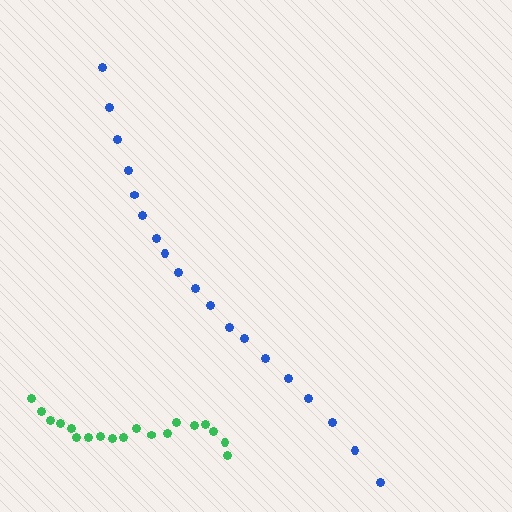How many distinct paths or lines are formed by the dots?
There are 2 distinct paths.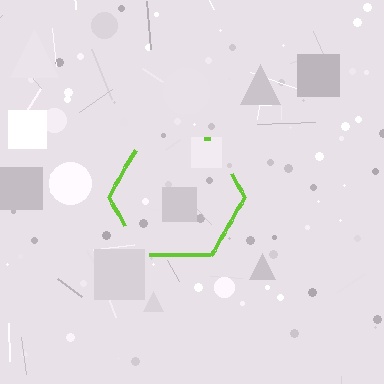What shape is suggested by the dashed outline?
The dashed outline suggests a hexagon.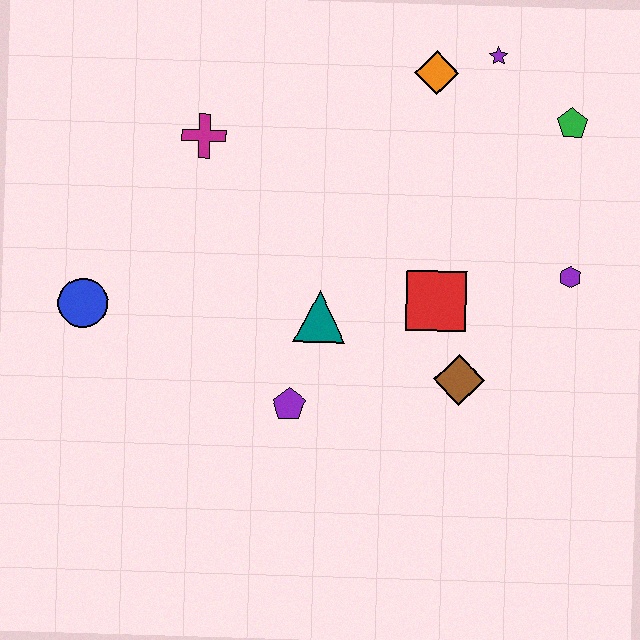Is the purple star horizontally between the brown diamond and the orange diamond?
No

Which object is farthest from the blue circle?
The green pentagon is farthest from the blue circle.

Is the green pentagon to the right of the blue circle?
Yes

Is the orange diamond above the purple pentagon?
Yes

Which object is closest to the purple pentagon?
The teal triangle is closest to the purple pentagon.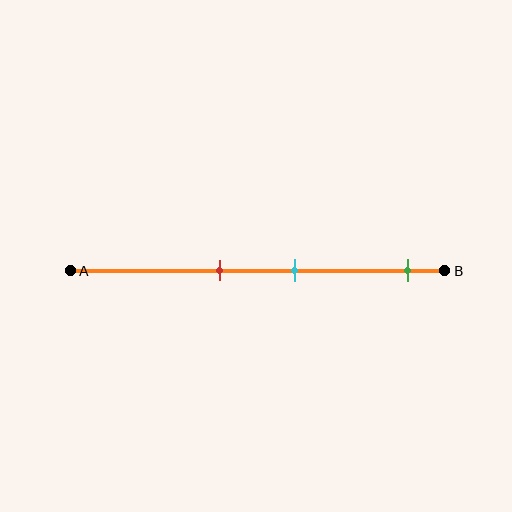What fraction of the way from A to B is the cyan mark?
The cyan mark is approximately 60% (0.6) of the way from A to B.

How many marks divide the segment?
There are 3 marks dividing the segment.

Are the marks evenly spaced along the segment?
No, the marks are not evenly spaced.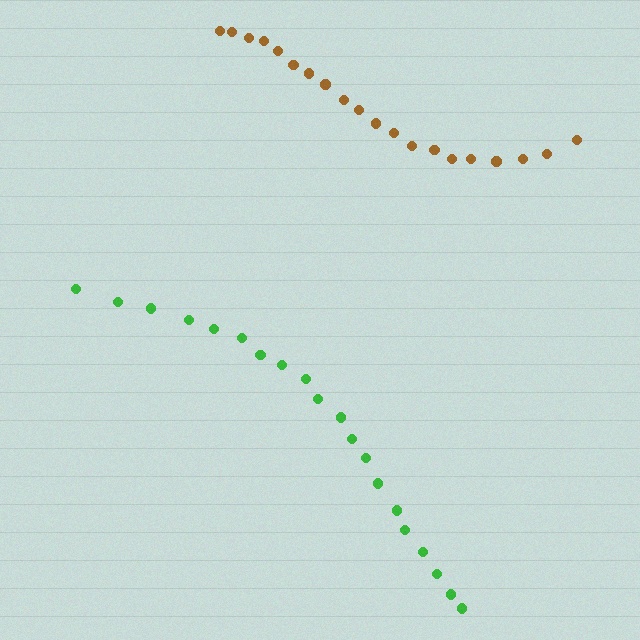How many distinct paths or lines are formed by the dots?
There are 2 distinct paths.